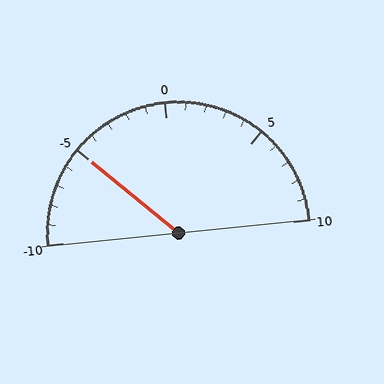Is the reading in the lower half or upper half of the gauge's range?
The reading is in the lower half of the range (-10 to 10).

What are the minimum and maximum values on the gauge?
The gauge ranges from -10 to 10.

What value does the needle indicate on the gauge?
The needle indicates approximately -5.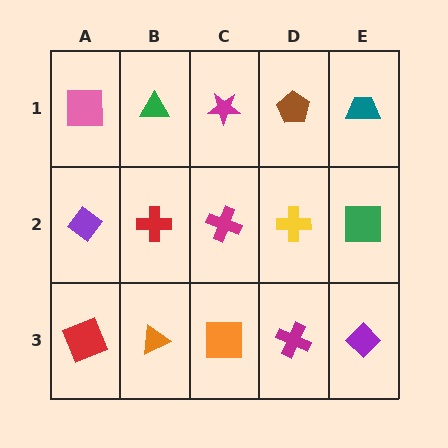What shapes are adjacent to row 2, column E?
A teal trapezoid (row 1, column E), a purple diamond (row 3, column E), a yellow cross (row 2, column D).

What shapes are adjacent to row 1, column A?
A purple diamond (row 2, column A), a green triangle (row 1, column B).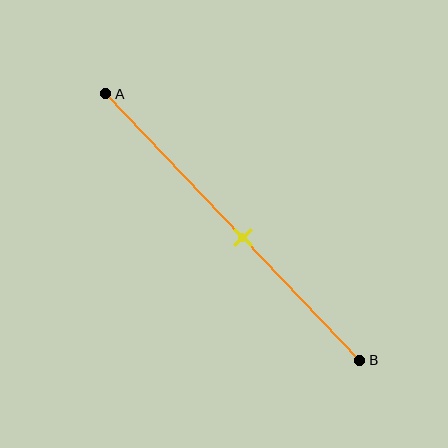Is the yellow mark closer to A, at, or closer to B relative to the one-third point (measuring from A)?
The yellow mark is closer to point B than the one-third point of segment AB.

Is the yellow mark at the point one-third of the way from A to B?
No, the mark is at about 55% from A, not at the 33% one-third point.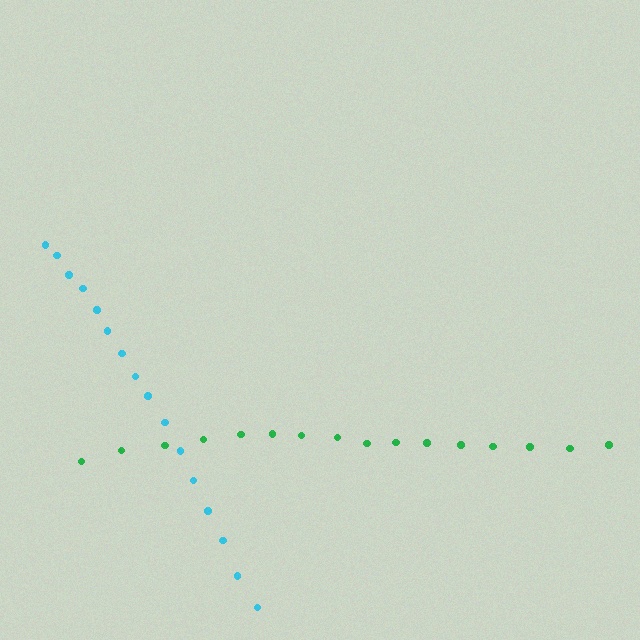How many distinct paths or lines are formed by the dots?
There are 2 distinct paths.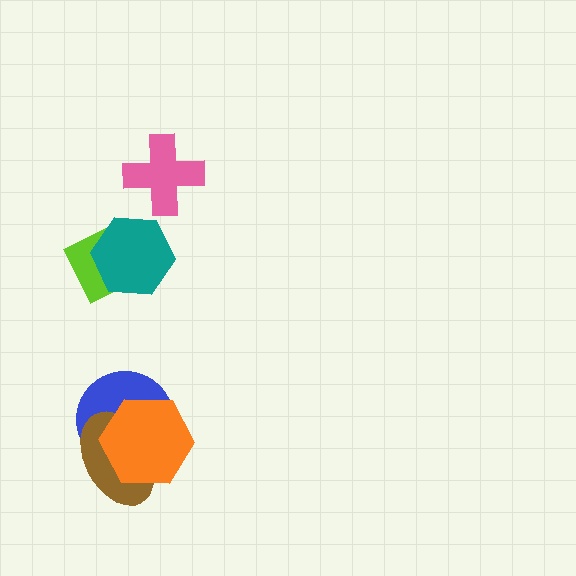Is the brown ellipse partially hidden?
Yes, it is partially covered by another shape.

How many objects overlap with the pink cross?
0 objects overlap with the pink cross.